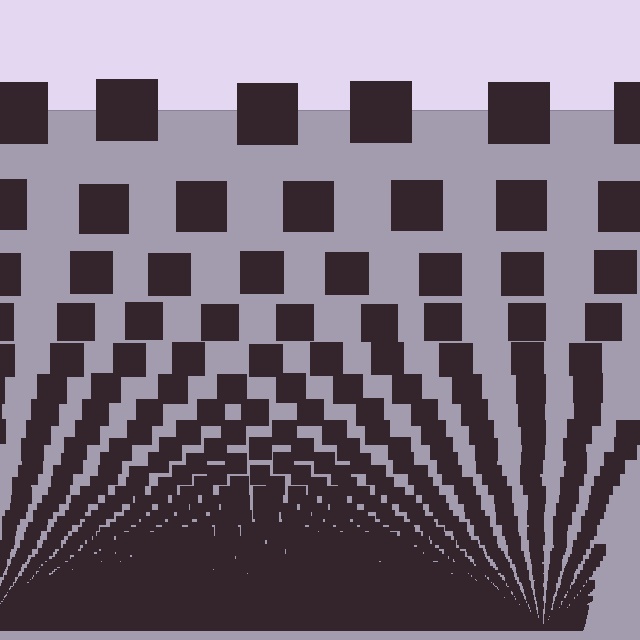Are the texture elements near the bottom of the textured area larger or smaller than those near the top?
Smaller. The gradient is inverted — elements near the bottom are smaller and denser.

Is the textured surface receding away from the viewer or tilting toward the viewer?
The surface appears to tilt toward the viewer. Texture elements get larger and sparser toward the top.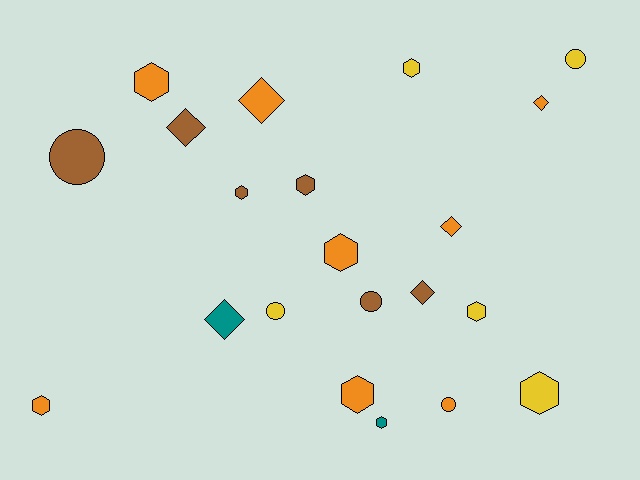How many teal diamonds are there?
There is 1 teal diamond.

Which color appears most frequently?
Orange, with 8 objects.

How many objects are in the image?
There are 21 objects.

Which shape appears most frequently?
Hexagon, with 10 objects.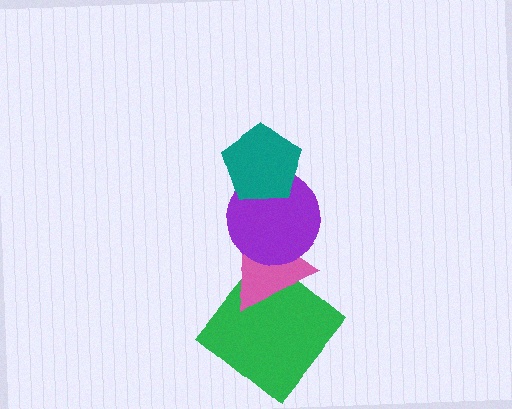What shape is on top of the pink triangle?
The purple circle is on top of the pink triangle.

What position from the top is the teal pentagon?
The teal pentagon is 1st from the top.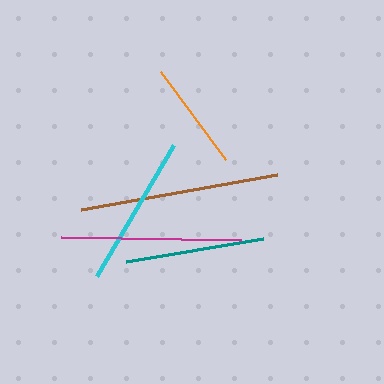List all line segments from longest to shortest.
From longest to shortest: brown, magenta, cyan, teal, orange.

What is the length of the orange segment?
The orange segment is approximately 109 pixels long.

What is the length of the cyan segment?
The cyan segment is approximately 151 pixels long.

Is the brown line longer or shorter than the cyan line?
The brown line is longer than the cyan line.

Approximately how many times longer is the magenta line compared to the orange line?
The magenta line is approximately 1.7 times the length of the orange line.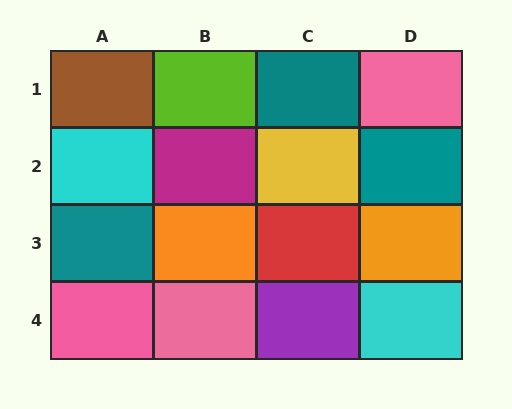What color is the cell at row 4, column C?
Purple.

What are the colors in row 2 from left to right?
Cyan, magenta, yellow, teal.